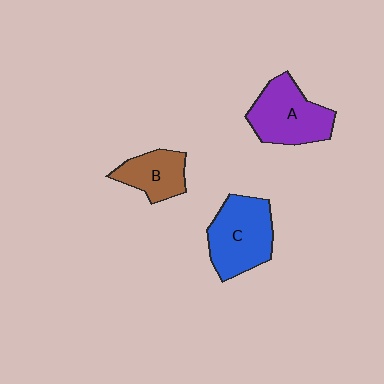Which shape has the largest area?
Shape C (blue).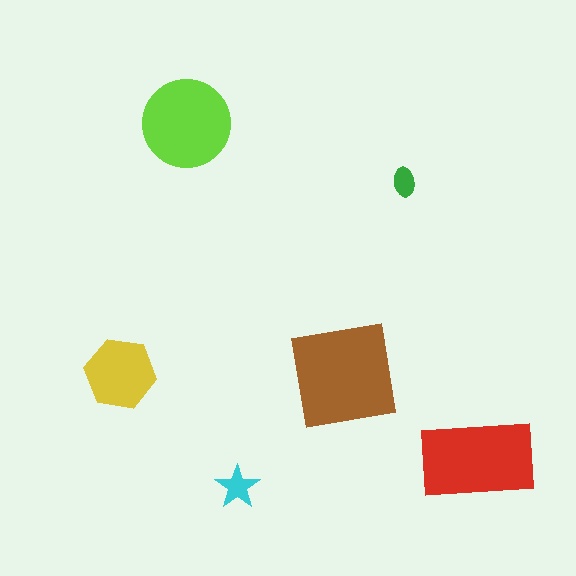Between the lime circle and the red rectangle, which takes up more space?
The red rectangle.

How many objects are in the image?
There are 6 objects in the image.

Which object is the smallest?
The green ellipse.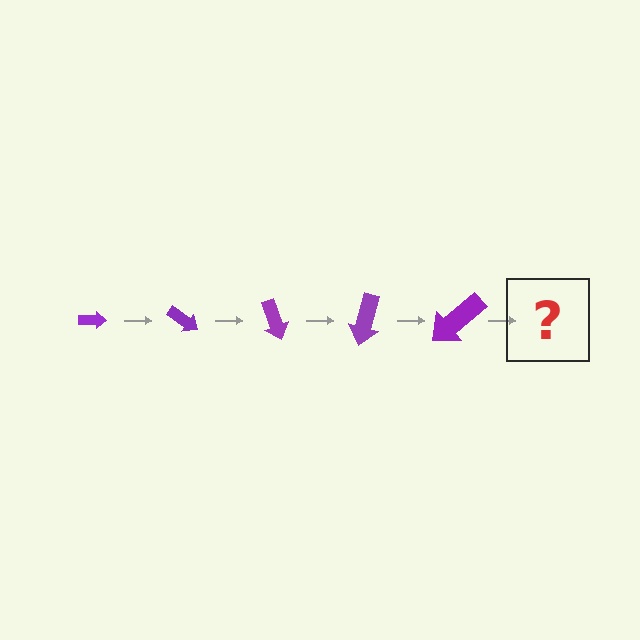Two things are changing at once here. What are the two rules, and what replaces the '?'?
The two rules are that the arrow grows larger each step and it rotates 35 degrees each step. The '?' should be an arrow, larger than the previous one and rotated 175 degrees from the start.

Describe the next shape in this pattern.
It should be an arrow, larger than the previous one and rotated 175 degrees from the start.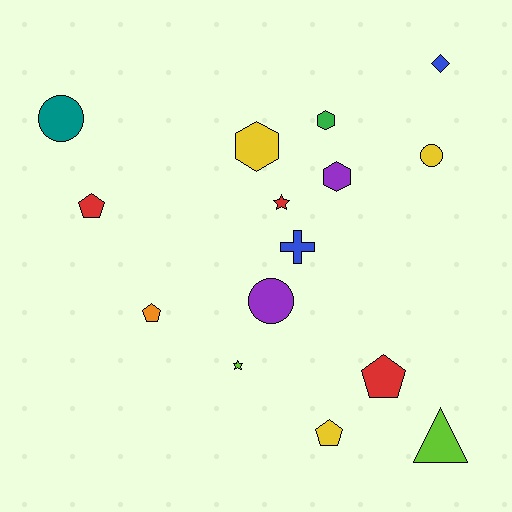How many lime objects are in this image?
There are 2 lime objects.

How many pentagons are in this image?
There are 4 pentagons.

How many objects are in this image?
There are 15 objects.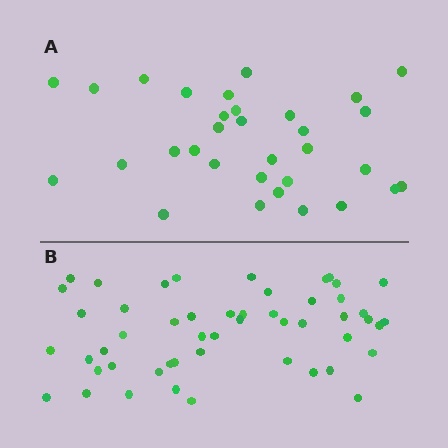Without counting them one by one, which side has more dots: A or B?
Region B (the bottom region) has more dots.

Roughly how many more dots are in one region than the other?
Region B has approximately 20 more dots than region A.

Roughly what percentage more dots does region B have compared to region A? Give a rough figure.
About 60% more.